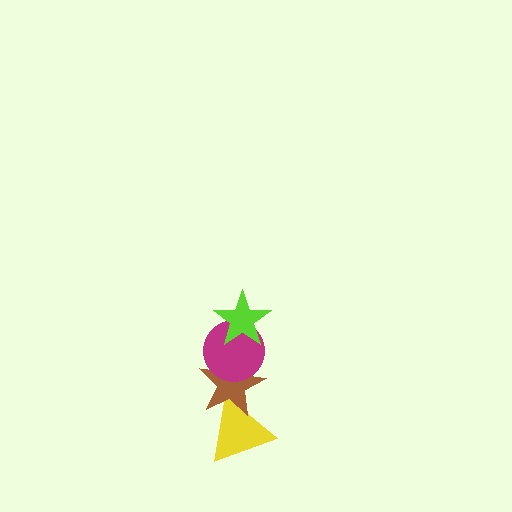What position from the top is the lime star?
The lime star is 1st from the top.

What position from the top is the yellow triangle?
The yellow triangle is 4th from the top.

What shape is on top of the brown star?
The magenta circle is on top of the brown star.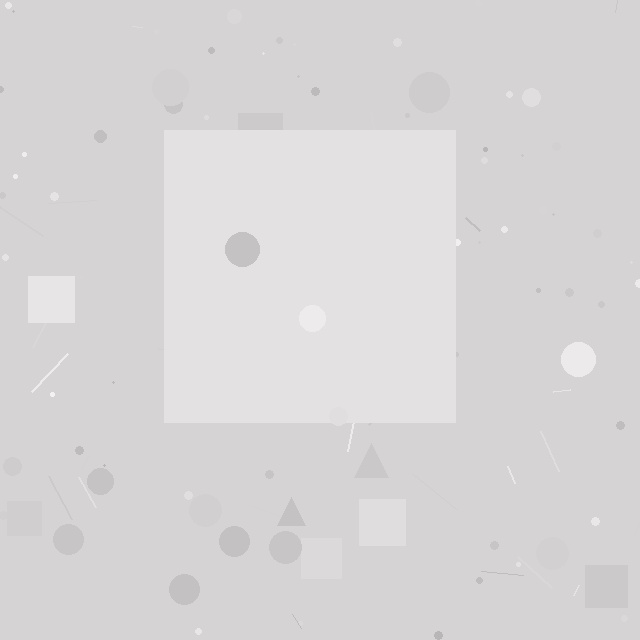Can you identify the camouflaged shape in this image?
The camouflaged shape is a square.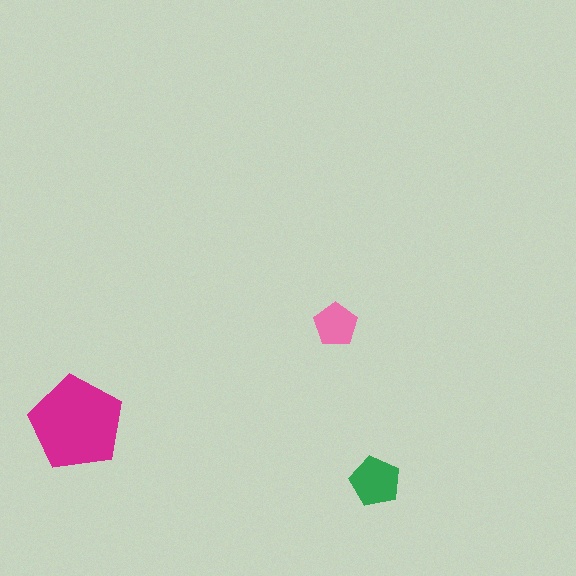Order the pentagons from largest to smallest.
the magenta one, the green one, the pink one.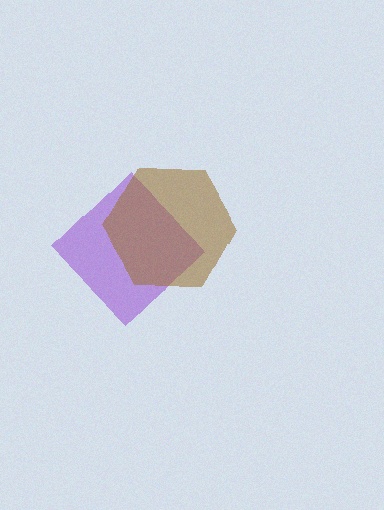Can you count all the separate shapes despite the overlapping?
Yes, there are 2 separate shapes.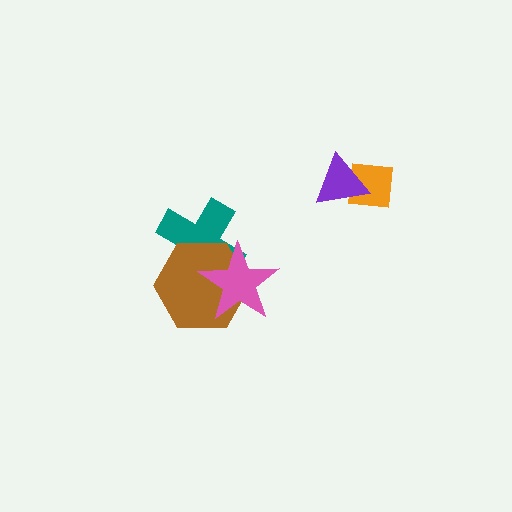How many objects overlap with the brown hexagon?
2 objects overlap with the brown hexagon.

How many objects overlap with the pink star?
2 objects overlap with the pink star.